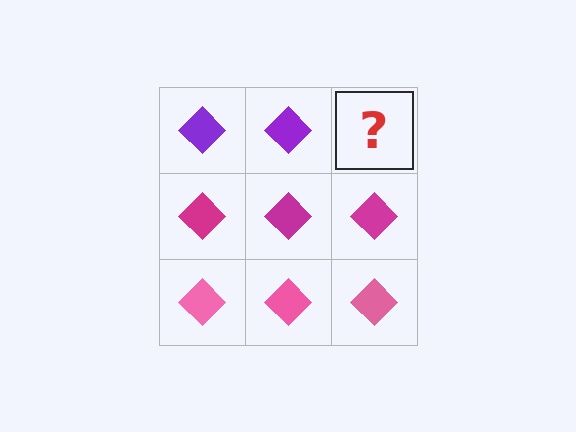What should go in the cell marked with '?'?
The missing cell should contain a purple diamond.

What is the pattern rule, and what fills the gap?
The rule is that each row has a consistent color. The gap should be filled with a purple diamond.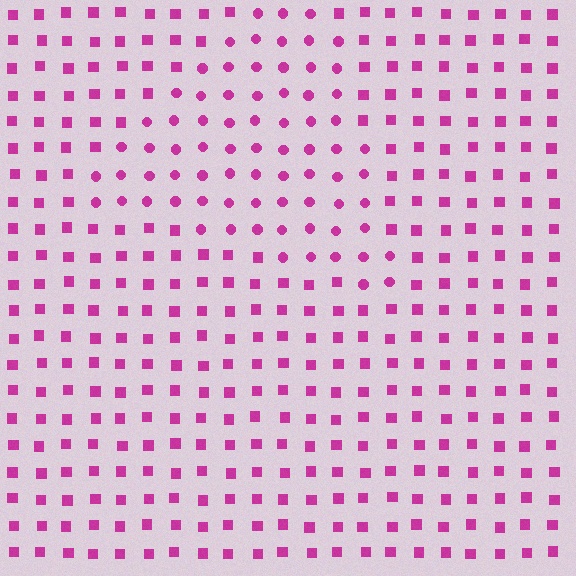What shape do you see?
I see a triangle.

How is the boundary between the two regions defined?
The boundary is defined by a change in element shape: circles inside vs. squares outside. All elements share the same color and spacing.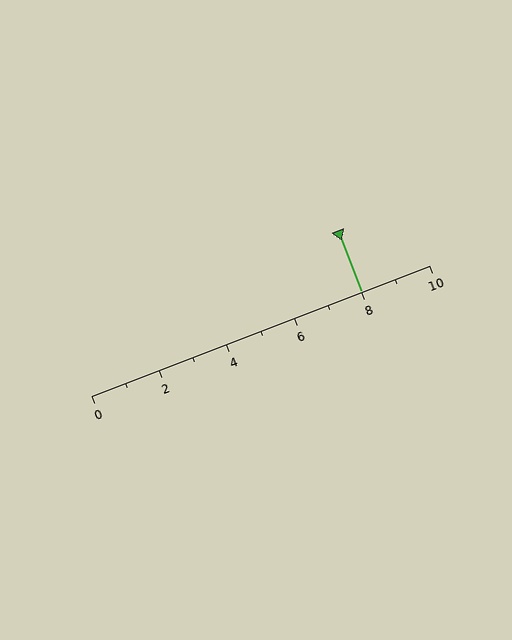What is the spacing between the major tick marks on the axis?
The major ticks are spaced 2 apart.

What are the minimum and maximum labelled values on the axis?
The axis runs from 0 to 10.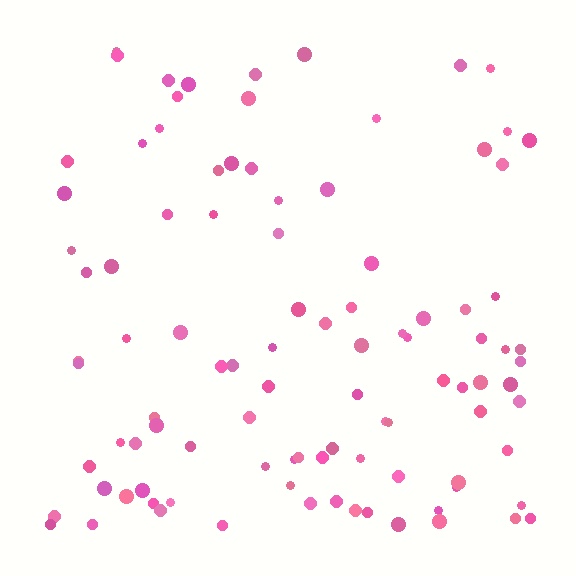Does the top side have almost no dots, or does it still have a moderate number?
Still a moderate number, just noticeably fewer than the bottom.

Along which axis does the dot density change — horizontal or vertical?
Vertical.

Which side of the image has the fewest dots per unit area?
The top.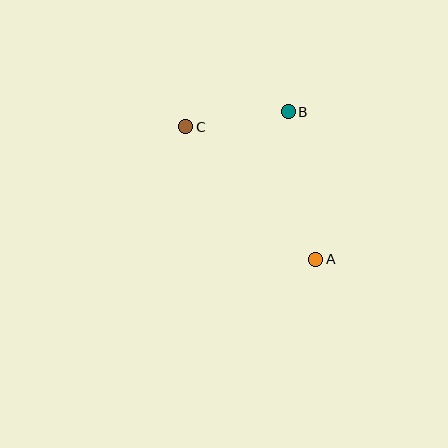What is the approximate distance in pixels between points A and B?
The distance between A and B is approximately 150 pixels.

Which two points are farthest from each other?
Points A and C are farthest from each other.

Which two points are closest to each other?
Points B and C are closest to each other.